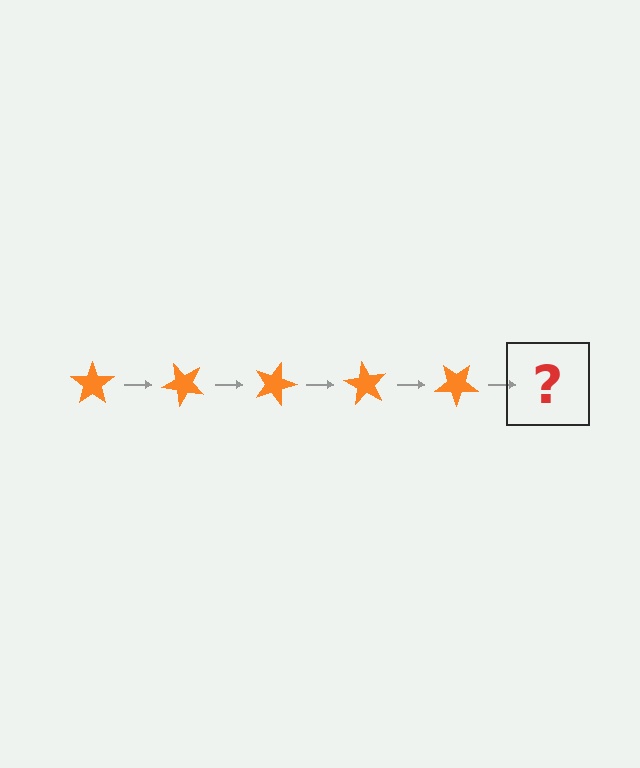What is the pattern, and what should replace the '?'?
The pattern is that the star rotates 45 degrees each step. The '?' should be an orange star rotated 225 degrees.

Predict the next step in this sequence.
The next step is an orange star rotated 225 degrees.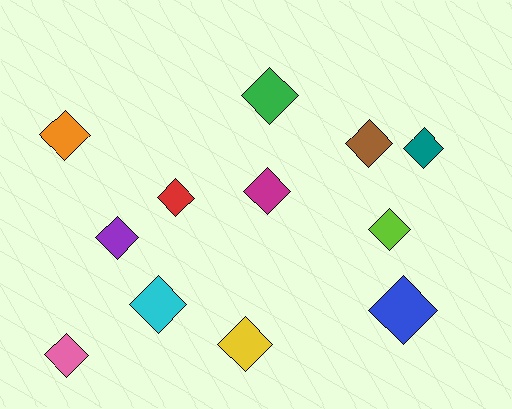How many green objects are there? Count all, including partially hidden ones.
There is 1 green object.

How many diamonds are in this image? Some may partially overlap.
There are 12 diamonds.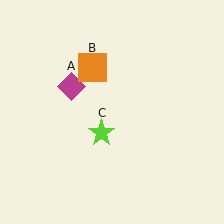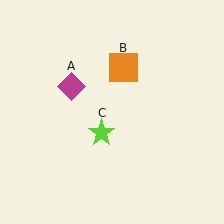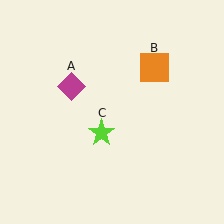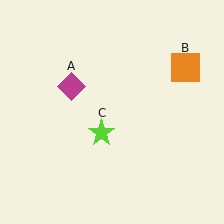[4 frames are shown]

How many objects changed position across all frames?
1 object changed position: orange square (object B).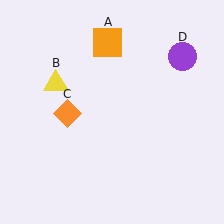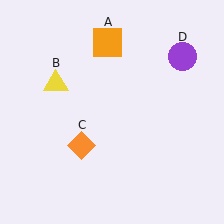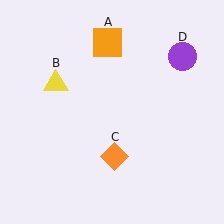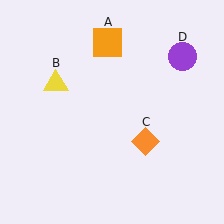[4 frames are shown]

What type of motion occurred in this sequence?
The orange diamond (object C) rotated counterclockwise around the center of the scene.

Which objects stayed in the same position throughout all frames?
Orange square (object A) and yellow triangle (object B) and purple circle (object D) remained stationary.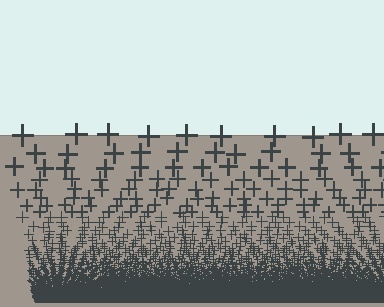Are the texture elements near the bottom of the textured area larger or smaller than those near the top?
Smaller. The gradient is inverted — elements near the bottom are smaller and denser.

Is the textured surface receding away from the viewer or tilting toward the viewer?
The surface appears to tilt toward the viewer. Texture elements get larger and sparser toward the top.